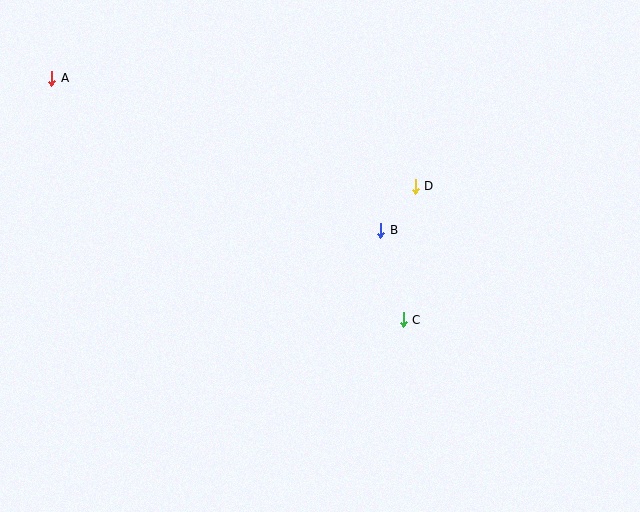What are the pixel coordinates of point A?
Point A is at (52, 78).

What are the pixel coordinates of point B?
Point B is at (381, 230).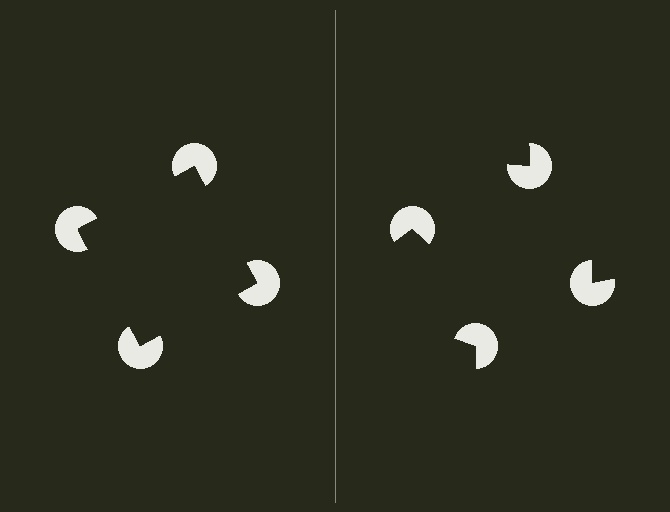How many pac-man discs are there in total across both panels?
8 — 4 on each side.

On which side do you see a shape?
An illusory square appears on the left side. On the right side the wedge cuts are rotated, so no coherent shape forms.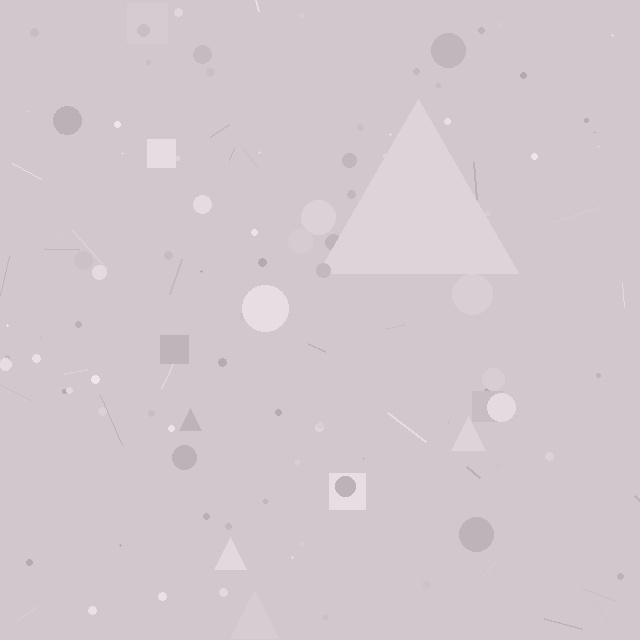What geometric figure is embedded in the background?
A triangle is embedded in the background.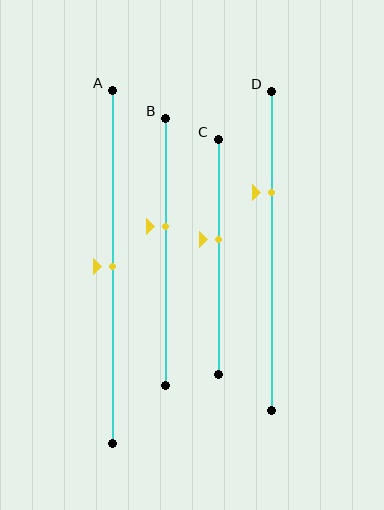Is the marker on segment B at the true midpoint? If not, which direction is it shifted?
No, the marker on segment B is shifted upward by about 10% of the segment length.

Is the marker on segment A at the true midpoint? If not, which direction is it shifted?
Yes, the marker on segment A is at the true midpoint.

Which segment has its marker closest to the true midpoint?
Segment A has its marker closest to the true midpoint.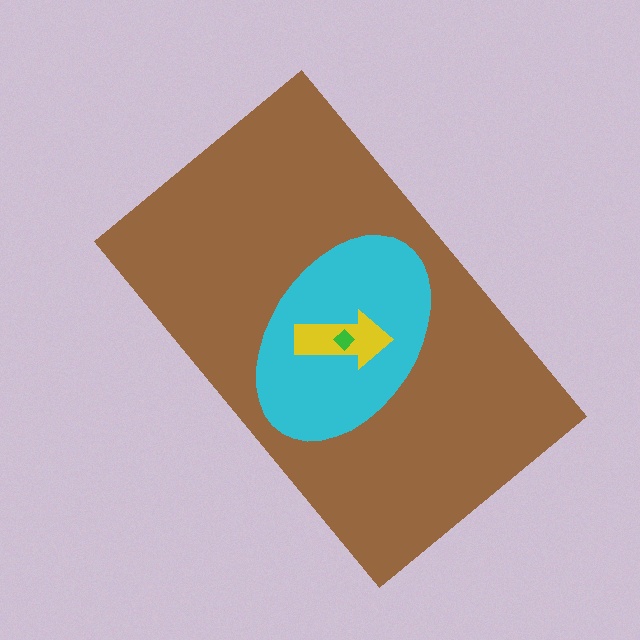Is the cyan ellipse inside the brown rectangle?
Yes.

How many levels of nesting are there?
4.